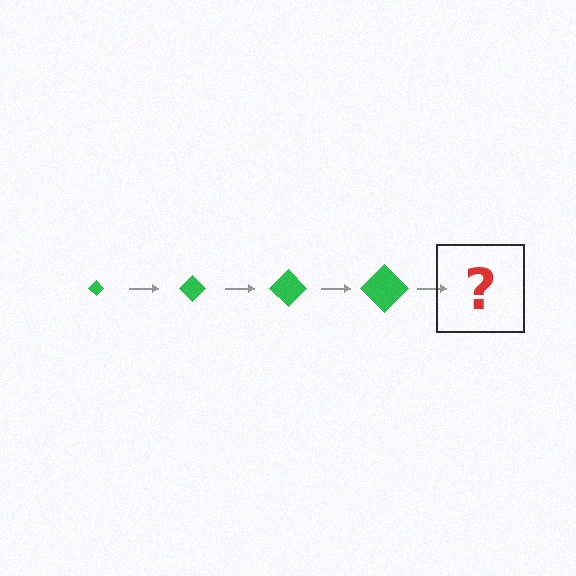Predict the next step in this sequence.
The next step is a green diamond, larger than the previous one.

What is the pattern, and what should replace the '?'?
The pattern is that the diamond gets progressively larger each step. The '?' should be a green diamond, larger than the previous one.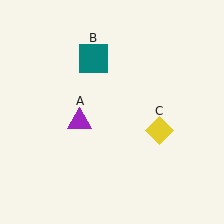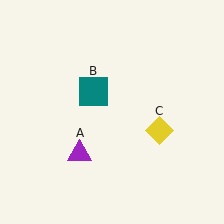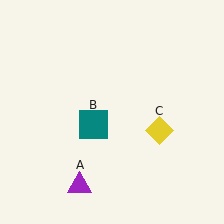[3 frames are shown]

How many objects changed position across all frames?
2 objects changed position: purple triangle (object A), teal square (object B).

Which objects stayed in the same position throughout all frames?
Yellow diamond (object C) remained stationary.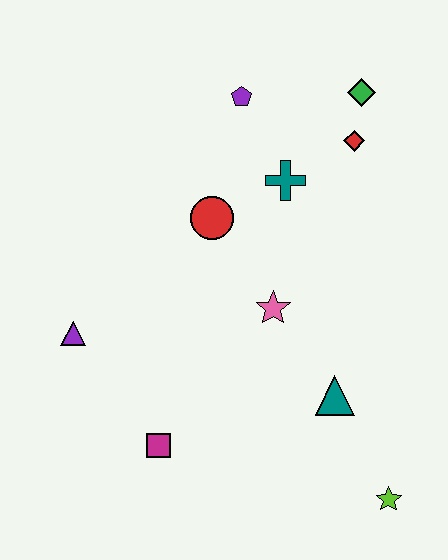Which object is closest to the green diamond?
The red diamond is closest to the green diamond.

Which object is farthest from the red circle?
The lime star is farthest from the red circle.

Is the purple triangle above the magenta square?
Yes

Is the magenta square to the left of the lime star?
Yes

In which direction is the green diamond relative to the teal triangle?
The green diamond is above the teal triangle.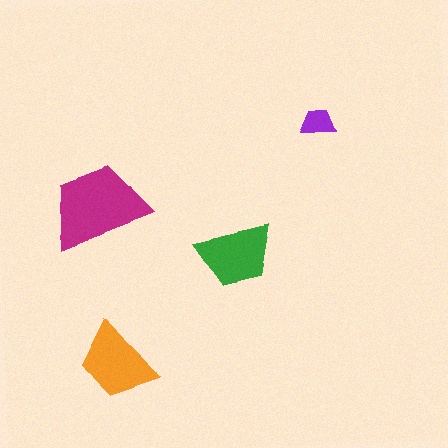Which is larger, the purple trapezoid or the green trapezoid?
The green one.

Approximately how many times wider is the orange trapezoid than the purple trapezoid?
About 2.5 times wider.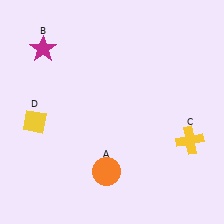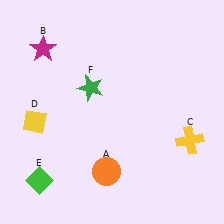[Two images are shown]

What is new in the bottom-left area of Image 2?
A green diamond (E) was added in the bottom-left area of Image 2.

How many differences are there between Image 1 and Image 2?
There are 2 differences between the two images.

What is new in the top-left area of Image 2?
A green star (F) was added in the top-left area of Image 2.